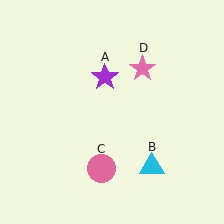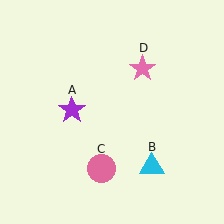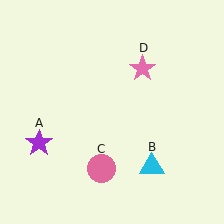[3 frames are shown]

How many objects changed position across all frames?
1 object changed position: purple star (object A).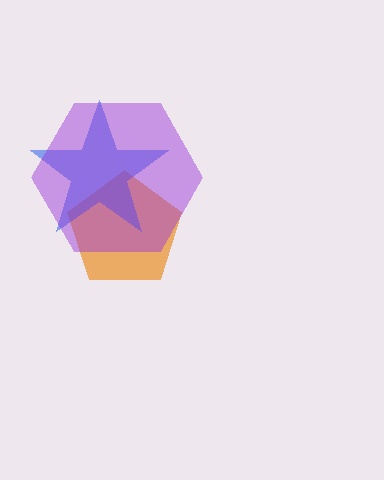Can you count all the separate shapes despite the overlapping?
Yes, there are 3 separate shapes.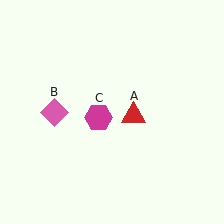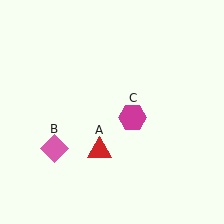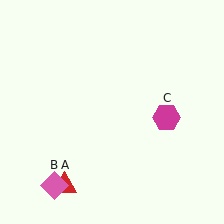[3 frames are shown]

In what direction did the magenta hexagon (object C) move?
The magenta hexagon (object C) moved right.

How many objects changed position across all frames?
3 objects changed position: red triangle (object A), pink diamond (object B), magenta hexagon (object C).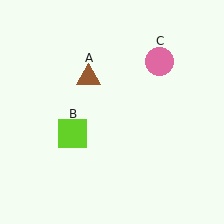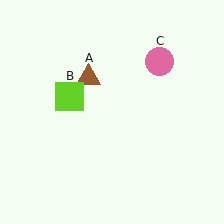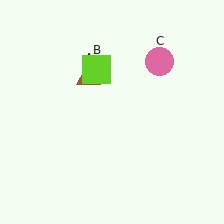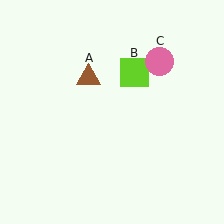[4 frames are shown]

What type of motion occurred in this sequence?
The lime square (object B) rotated clockwise around the center of the scene.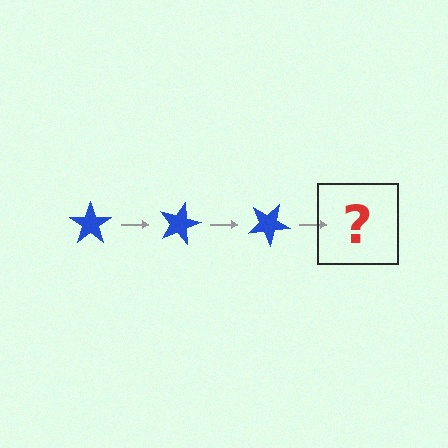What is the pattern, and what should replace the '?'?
The pattern is that the star rotates 15 degrees each step. The '?' should be a blue star rotated 45 degrees.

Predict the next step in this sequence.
The next step is a blue star rotated 45 degrees.